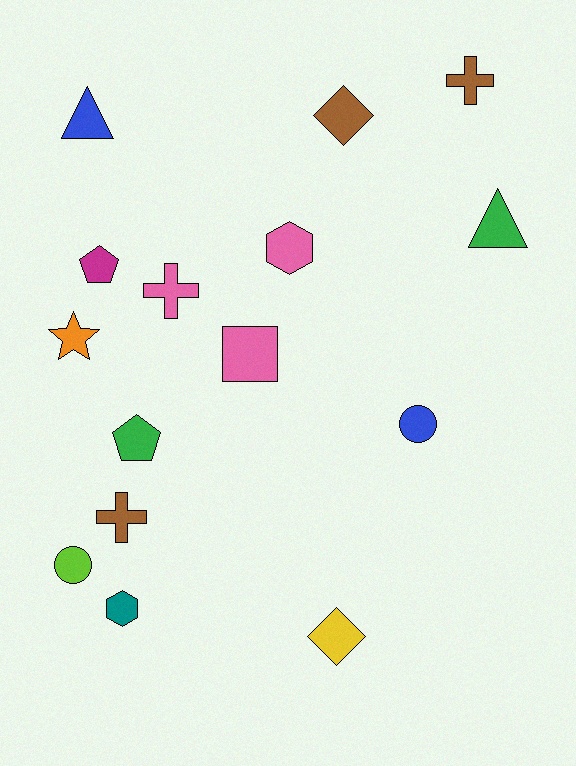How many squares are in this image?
There is 1 square.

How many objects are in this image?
There are 15 objects.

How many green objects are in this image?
There are 2 green objects.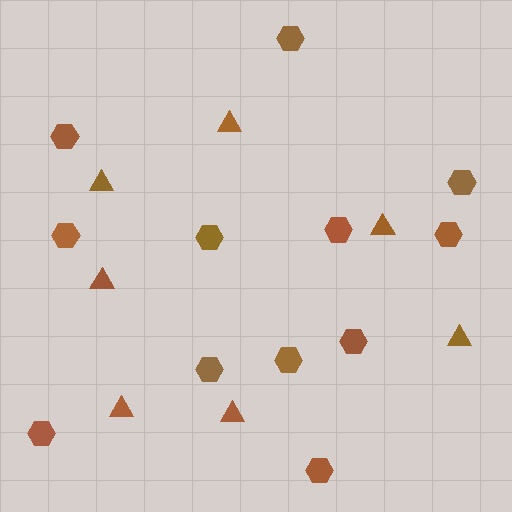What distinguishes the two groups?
There are 2 groups: one group of hexagons (12) and one group of triangles (7).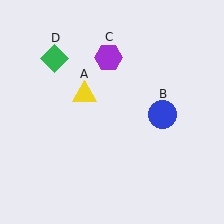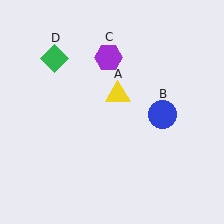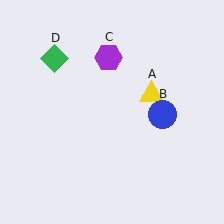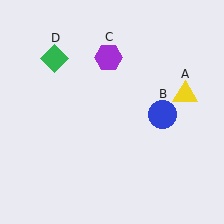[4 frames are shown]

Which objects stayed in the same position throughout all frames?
Blue circle (object B) and purple hexagon (object C) and green diamond (object D) remained stationary.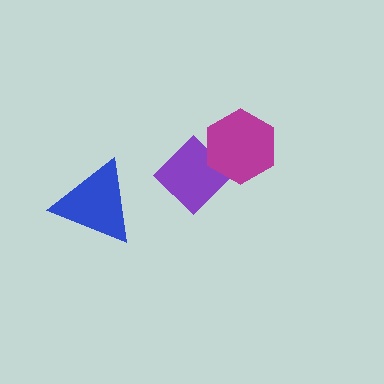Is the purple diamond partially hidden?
Yes, it is partially covered by another shape.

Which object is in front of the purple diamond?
The magenta hexagon is in front of the purple diamond.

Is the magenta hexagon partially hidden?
No, no other shape covers it.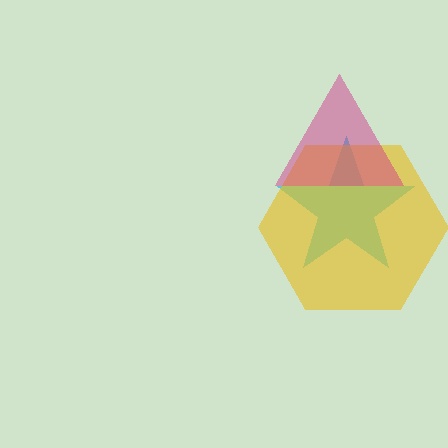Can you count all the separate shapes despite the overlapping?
Yes, there are 3 separate shapes.